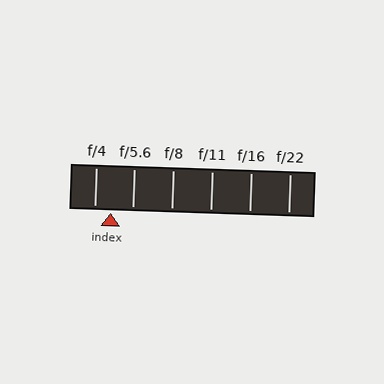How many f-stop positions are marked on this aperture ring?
There are 6 f-stop positions marked.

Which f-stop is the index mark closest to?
The index mark is closest to f/4.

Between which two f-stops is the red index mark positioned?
The index mark is between f/4 and f/5.6.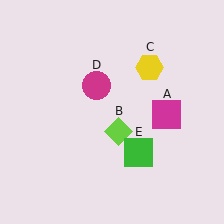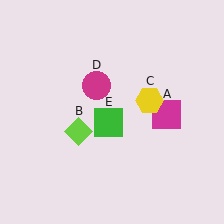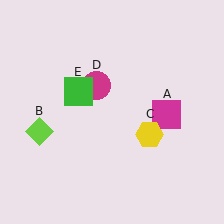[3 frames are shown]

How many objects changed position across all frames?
3 objects changed position: lime diamond (object B), yellow hexagon (object C), green square (object E).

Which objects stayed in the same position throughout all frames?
Magenta square (object A) and magenta circle (object D) remained stationary.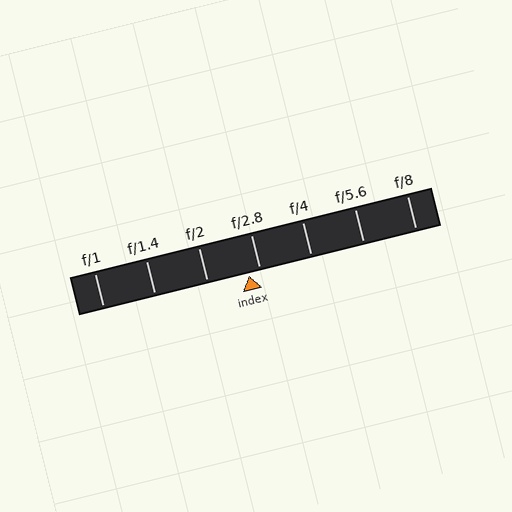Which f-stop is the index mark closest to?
The index mark is closest to f/2.8.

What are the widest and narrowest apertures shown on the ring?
The widest aperture shown is f/1 and the narrowest is f/8.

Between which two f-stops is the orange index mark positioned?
The index mark is between f/2 and f/2.8.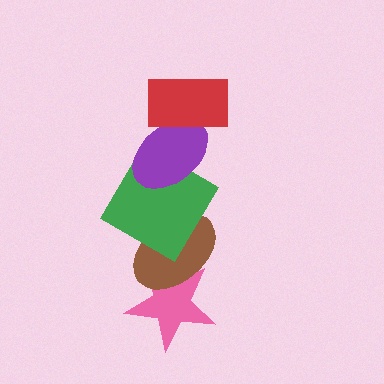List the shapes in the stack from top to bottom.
From top to bottom: the red rectangle, the purple ellipse, the green diamond, the brown ellipse, the pink star.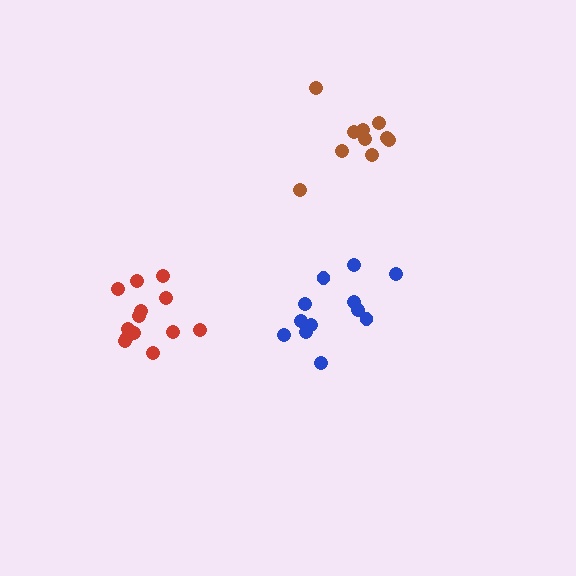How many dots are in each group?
Group 1: 13 dots, Group 2: 10 dots, Group 3: 12 dots (35 total).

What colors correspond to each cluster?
The clusters are colored: red, brown, blue.